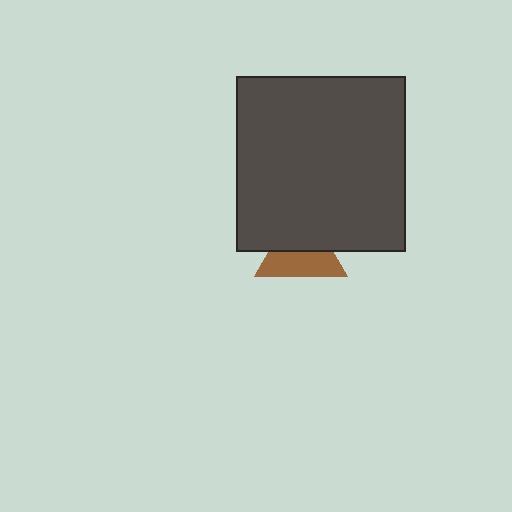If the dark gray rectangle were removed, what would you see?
You would see the complete brown triangle.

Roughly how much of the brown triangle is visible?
About half of it is visible (roughly 53%).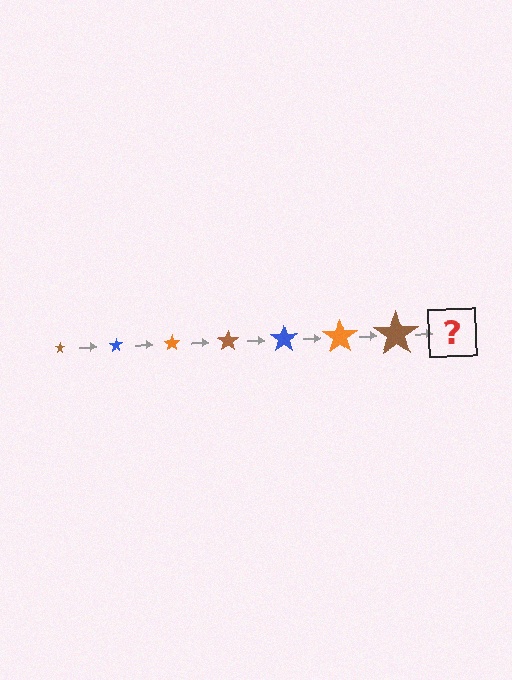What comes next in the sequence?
The next element should be a blue star, larger than the previous one.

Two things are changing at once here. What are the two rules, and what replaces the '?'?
The two rules are that the star grows larger each step and the color cycles through brown, blue, and orange. The '?' should be a blue star, larger than the previous one.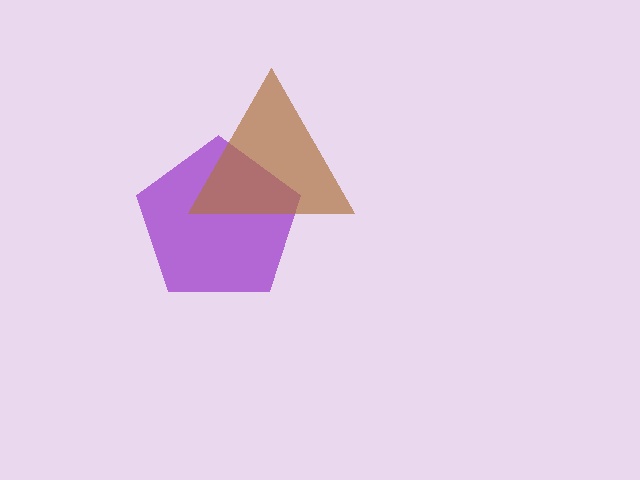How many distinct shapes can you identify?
There are 2 distinct shapes: a purple pentagon, a brown triangle.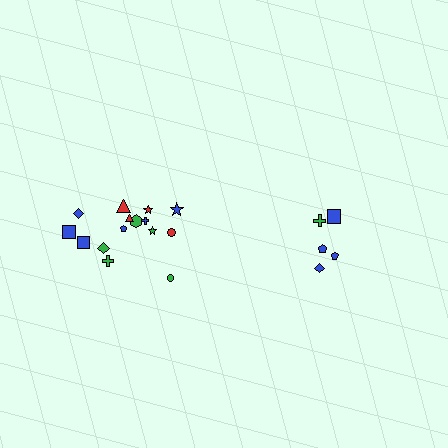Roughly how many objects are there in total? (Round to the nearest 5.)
Roughly 20 objects in total.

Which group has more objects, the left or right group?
The left group.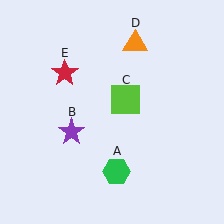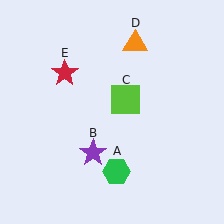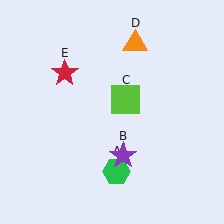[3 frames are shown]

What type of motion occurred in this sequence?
The purple star (object B) rotated counterclockwise around the center of the scene.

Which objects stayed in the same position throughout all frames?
Green hexagon (object A) and lime square (object C) and orange triangle (object D) and red star (object E) remained stationary.